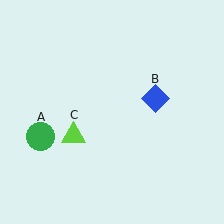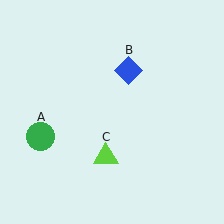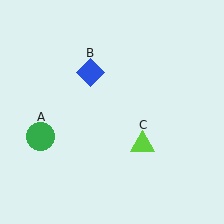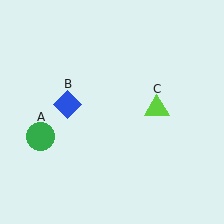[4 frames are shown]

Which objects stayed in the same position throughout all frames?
Green circle (object A) remained stationary.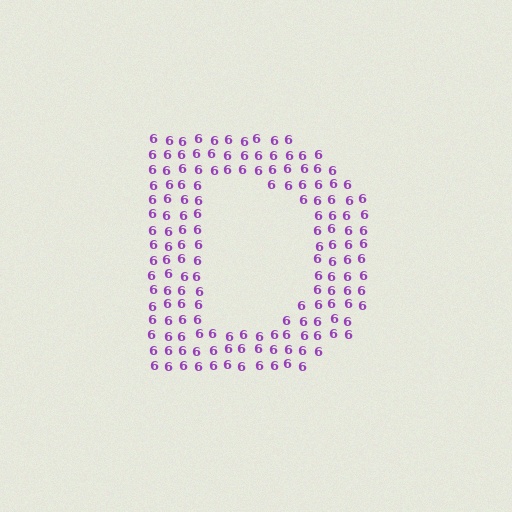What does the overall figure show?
The overall figure shows the letter D.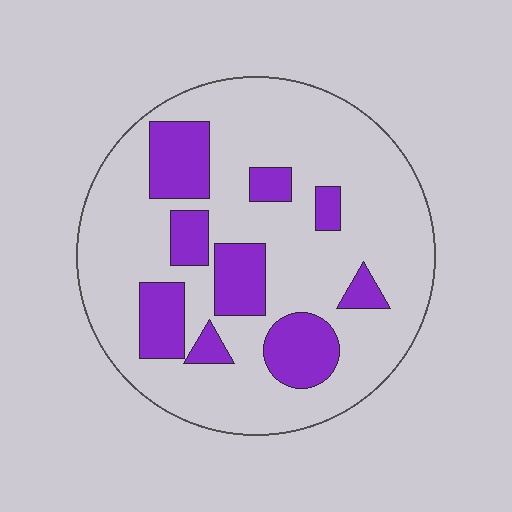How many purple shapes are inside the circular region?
9.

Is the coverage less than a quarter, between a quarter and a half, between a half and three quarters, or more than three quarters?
Less than a quarter.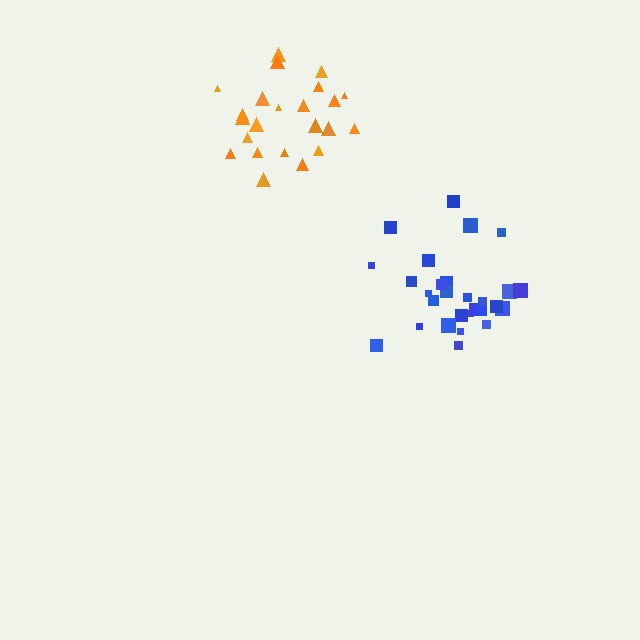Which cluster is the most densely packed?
Blue.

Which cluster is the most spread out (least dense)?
Orange.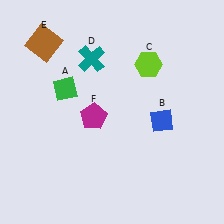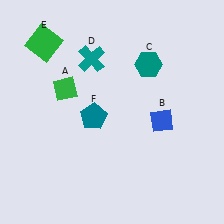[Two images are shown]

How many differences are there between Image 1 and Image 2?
There are 3 differences between the two images.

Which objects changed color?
C changed from lime to teal. E changed from brown to green. F changed from magenta to teal.